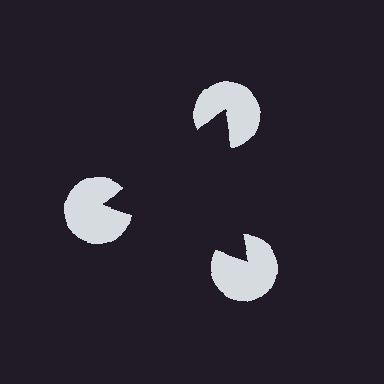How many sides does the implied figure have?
3 sides.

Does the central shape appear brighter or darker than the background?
It typically appears slightly darker than the background, even though no actual brightness change is drawn.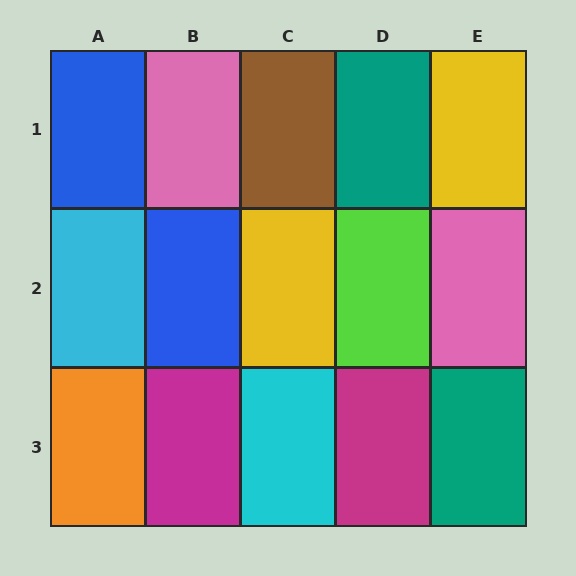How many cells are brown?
1 cell is brown.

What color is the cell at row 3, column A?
Orange.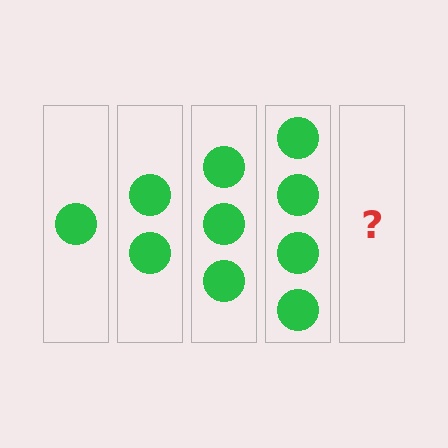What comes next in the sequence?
The next element should be 5 circles.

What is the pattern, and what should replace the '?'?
The pattern is that each step adds one more circle. The '?' should be 5 circles.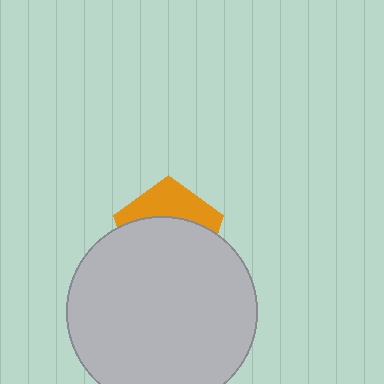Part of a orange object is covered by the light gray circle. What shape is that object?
It is a pentagon.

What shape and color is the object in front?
The object in front is a light gray circle.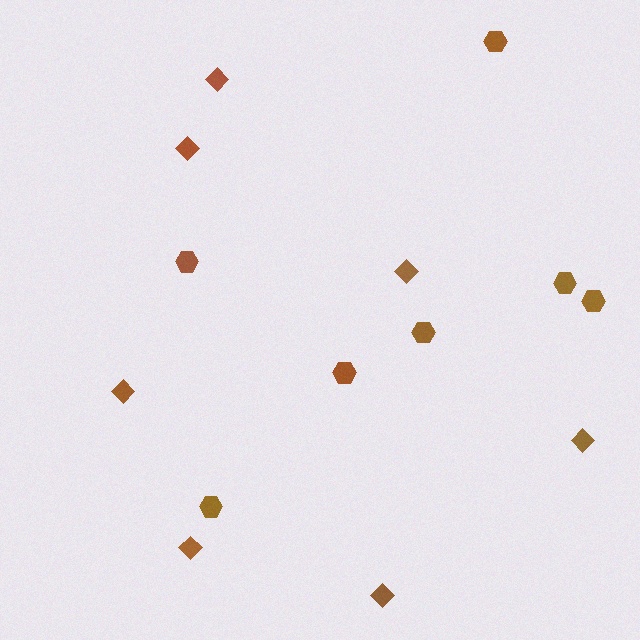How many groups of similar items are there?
There are 2 groups: one group of hexagons (7) and one group of diamonds (7).